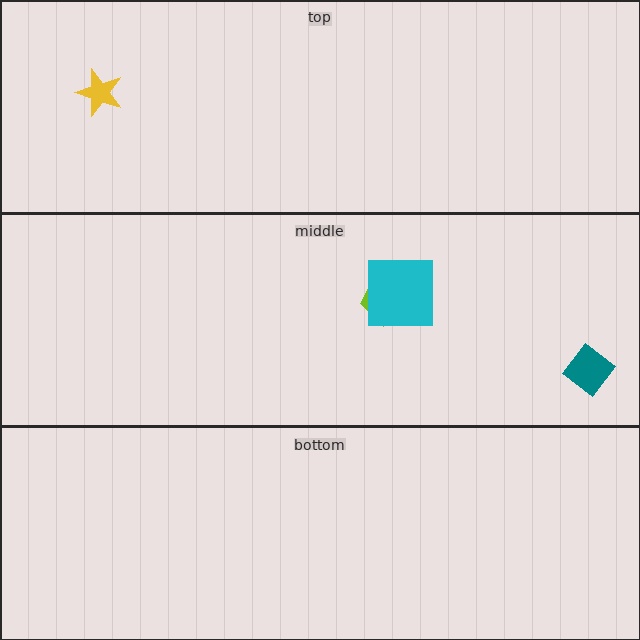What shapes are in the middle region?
The lime pentagon, the cyan square, the teal diamond.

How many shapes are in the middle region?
3.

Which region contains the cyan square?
The middle region.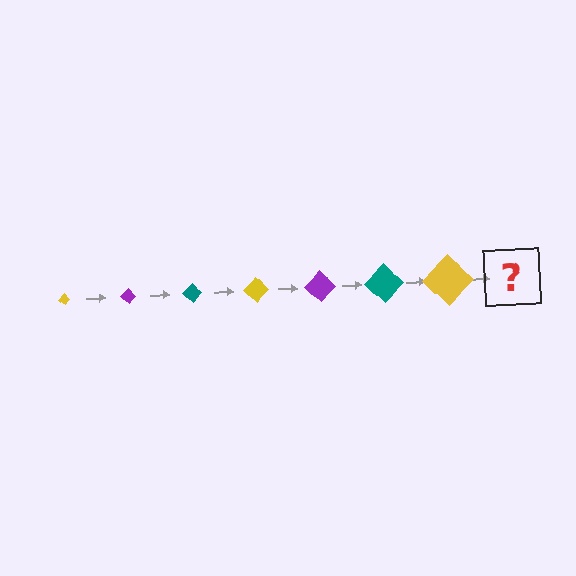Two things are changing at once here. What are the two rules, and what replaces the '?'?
The two rules are that the diamond grows larger each step and the color cycles through yellow, purple, and teal. The '?' should be a purple diamond, larger than the previous one.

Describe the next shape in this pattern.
It should be a purple diamond, larger than the previous one.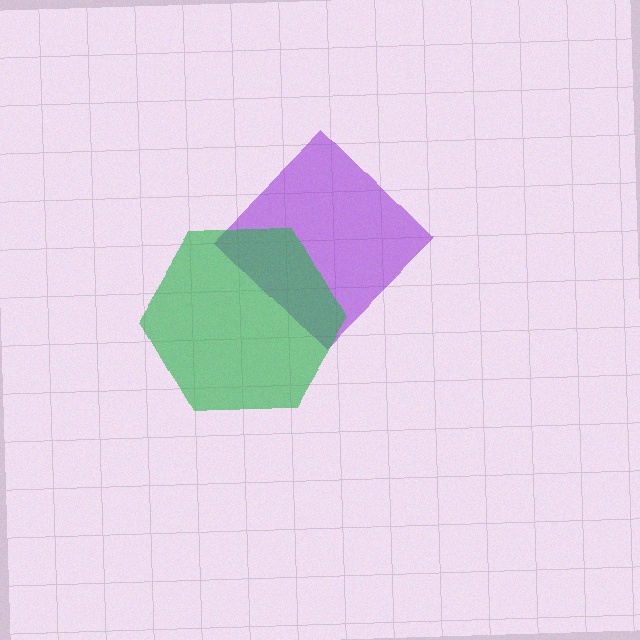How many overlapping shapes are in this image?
There are 2 overlapping shapes in the image.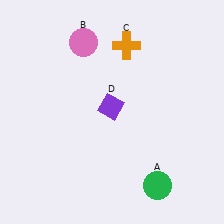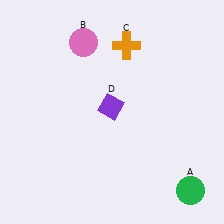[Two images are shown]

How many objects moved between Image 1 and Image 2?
1 object moved between the two images.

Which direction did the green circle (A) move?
The green circle (A) moved right.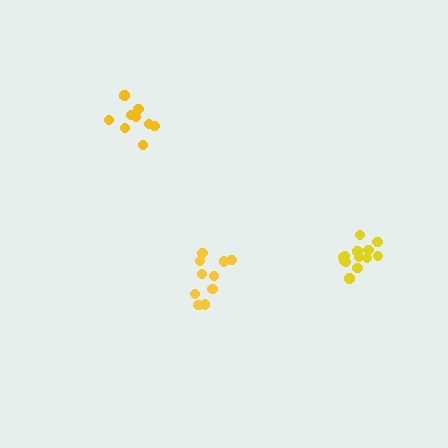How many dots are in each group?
Group 1: 10 dots, Group 2: 9 dots, Group 3: 13 dots (32 total).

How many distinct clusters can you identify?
There are 3 distinct clusters.